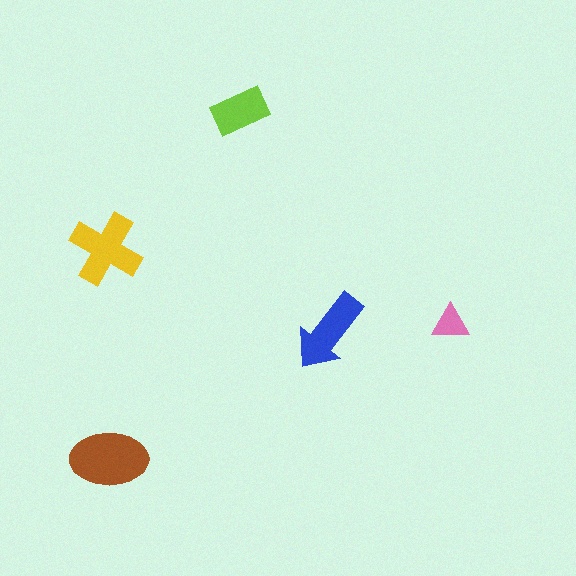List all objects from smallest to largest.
The pink triangle, the lime rectangle, the blue arrow, the yellow cross, the brown ellipse.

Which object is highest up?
The lime rectangle is topmost.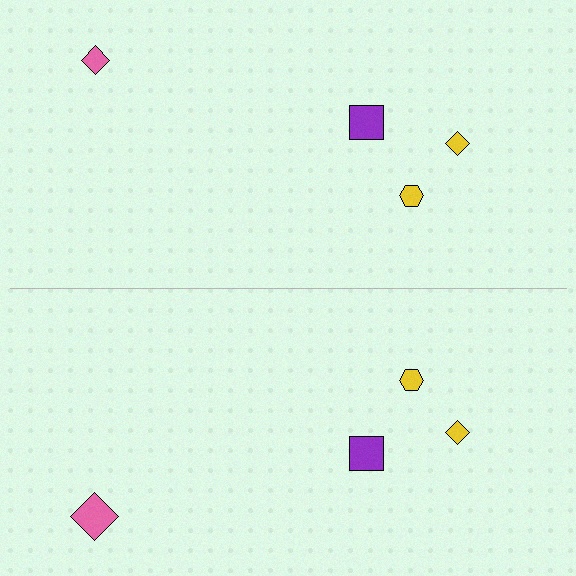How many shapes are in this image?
There are 8 shapes in this image.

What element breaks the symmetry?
The pink diamond on the bottom side has a different size than its mirror counterpart.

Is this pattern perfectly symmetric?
No, the pattern is not perfectly symmetric. The pink diamond on the bottom side has a different size than its mirror counterpart.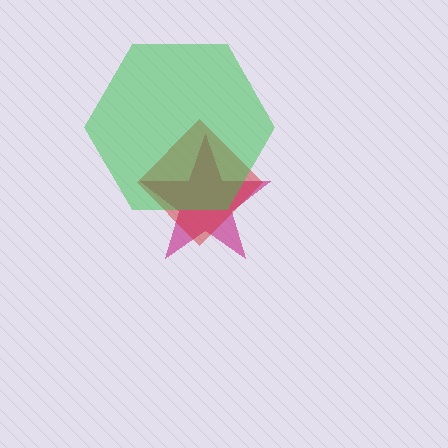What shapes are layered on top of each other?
The layered shapes are: a magenta star, a red diamond, a green hexagon.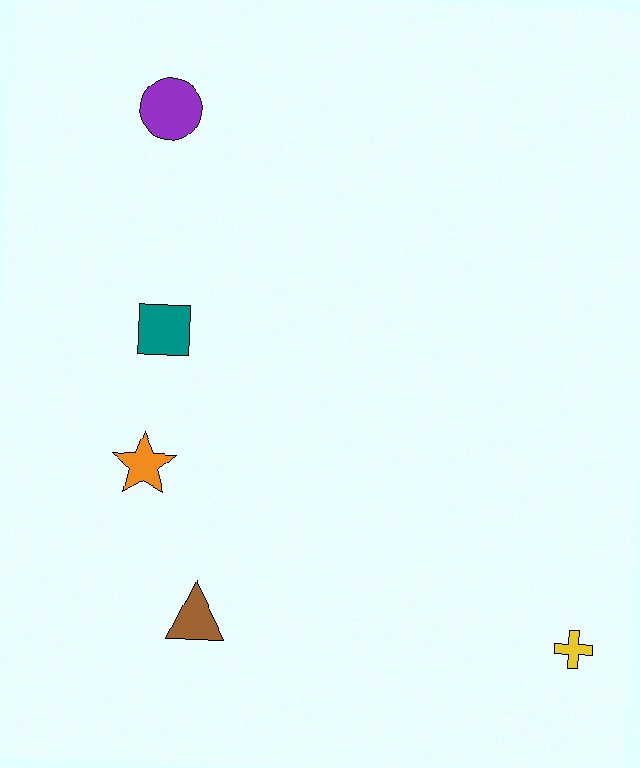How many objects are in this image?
There are 5 objects.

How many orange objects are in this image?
There is 1 orange object.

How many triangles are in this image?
There is 1 triangle.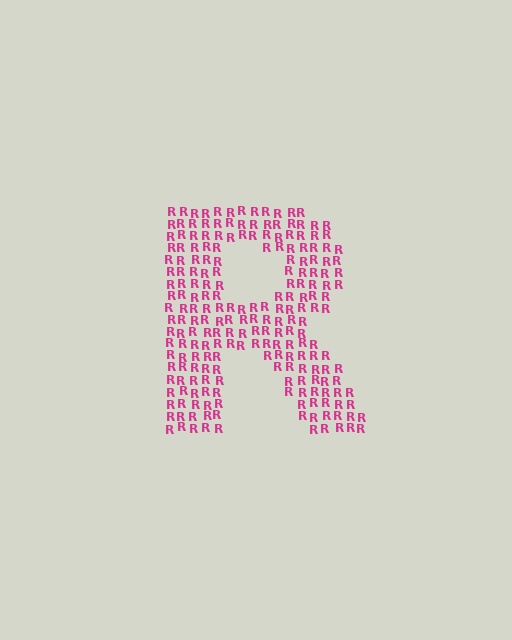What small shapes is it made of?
It is made of small letter R's.